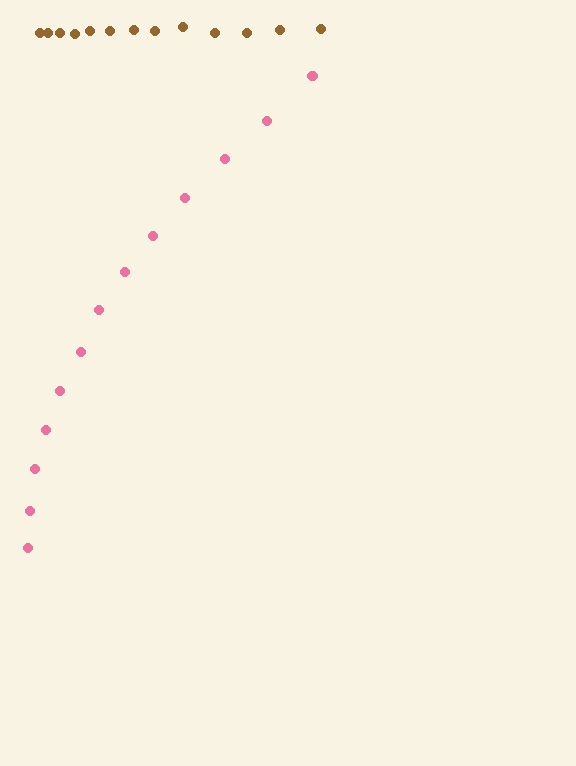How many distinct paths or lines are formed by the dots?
There are 2 distinct paths.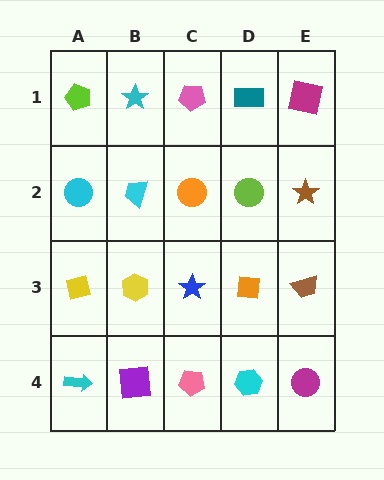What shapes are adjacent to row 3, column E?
A brown star (row 2, column E), a magenta circle (row 4, column E), an orange square (row 3, column D).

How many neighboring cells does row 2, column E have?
3.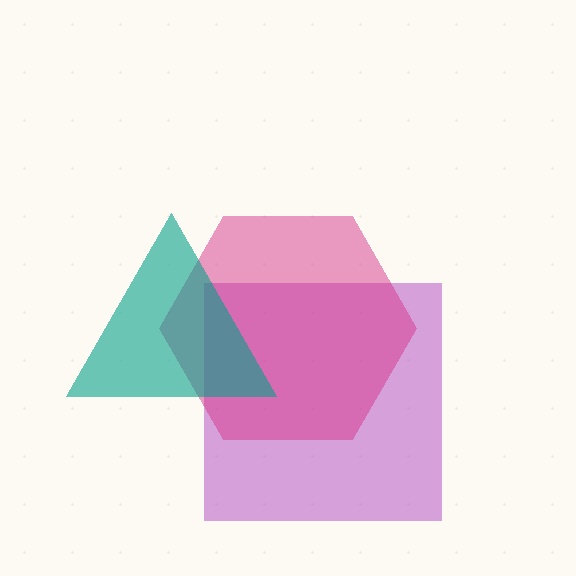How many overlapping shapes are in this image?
There are 3 overlapping shapes in the image.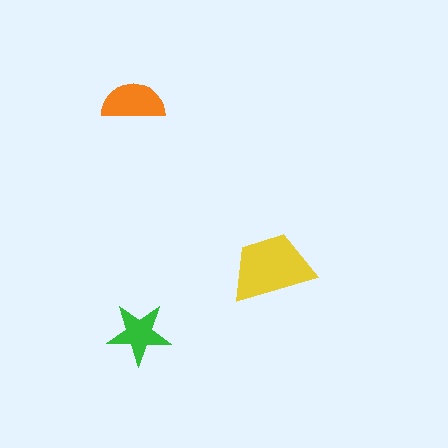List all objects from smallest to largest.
The green star, the orange semicircle, the yellow trapezoid.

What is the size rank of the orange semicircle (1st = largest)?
2nd.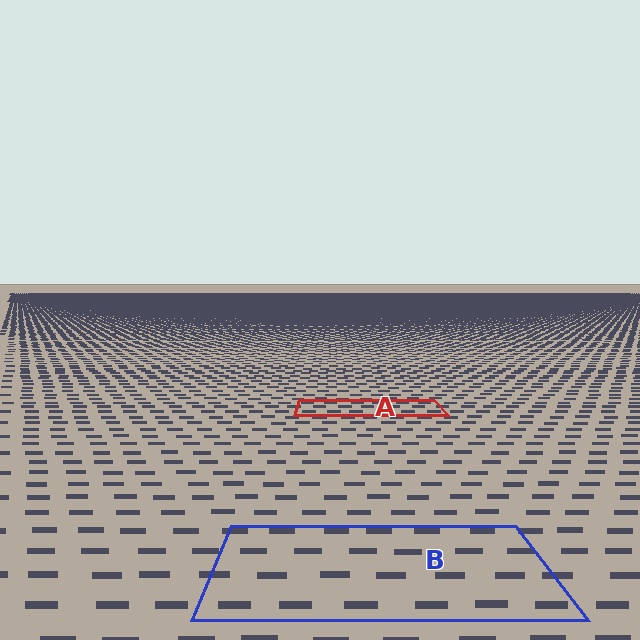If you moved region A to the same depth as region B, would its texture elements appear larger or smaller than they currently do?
They would appear larger. At a closer depth, the same texture elements are projected at a bigger on-screen size.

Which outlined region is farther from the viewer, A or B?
Region A is farther from the viewer — the texture elements inside it appear smaller and more densely packed.